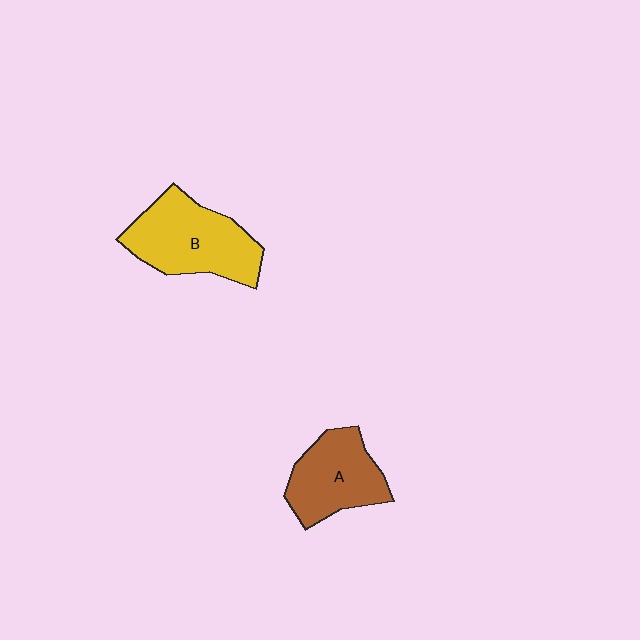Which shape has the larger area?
Shape B (yellow).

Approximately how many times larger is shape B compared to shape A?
Approximately 1.3 times.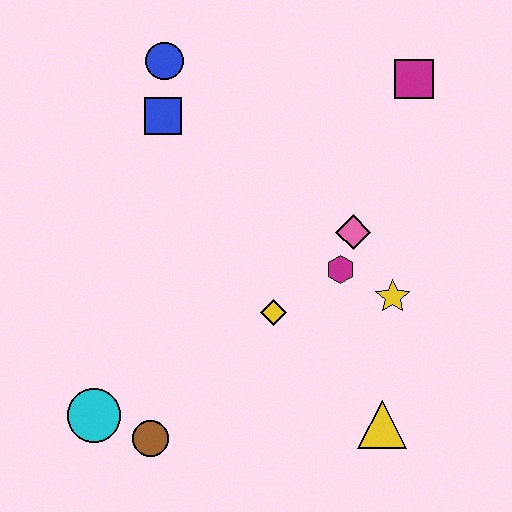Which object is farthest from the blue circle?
The yellow triangle is farthest from the blue circle.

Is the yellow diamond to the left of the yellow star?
Yes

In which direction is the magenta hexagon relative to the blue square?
The magenta hexagon is to the right of the blue square.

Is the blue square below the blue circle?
Yes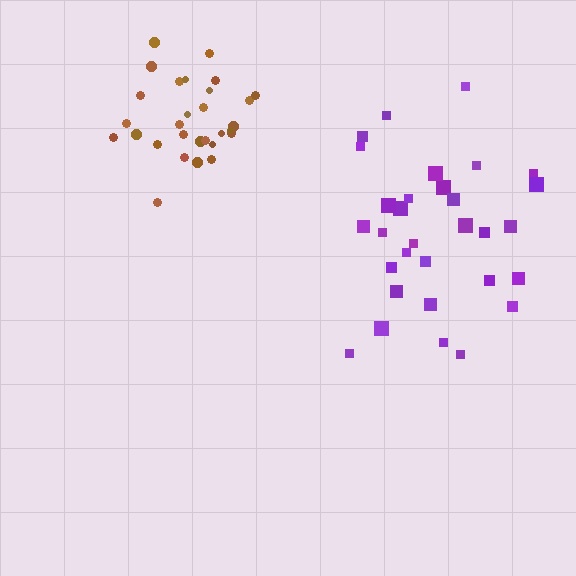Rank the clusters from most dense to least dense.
brown, purple.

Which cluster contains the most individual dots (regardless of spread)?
Purple (31).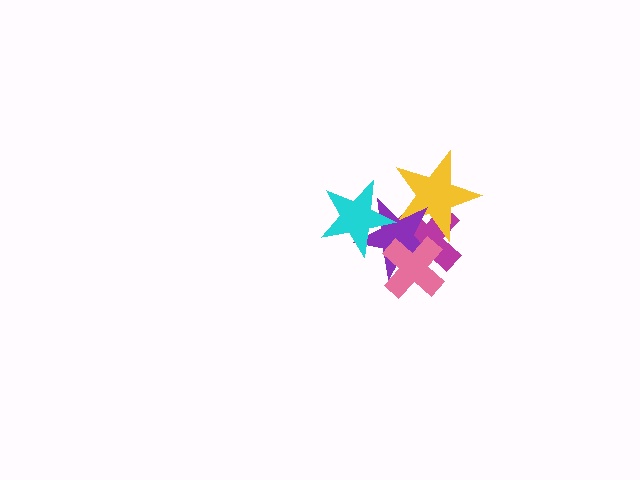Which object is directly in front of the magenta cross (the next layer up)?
The yellow star is directly in front of the magenta cross.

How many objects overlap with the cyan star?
1 object overlaps with the cyan star.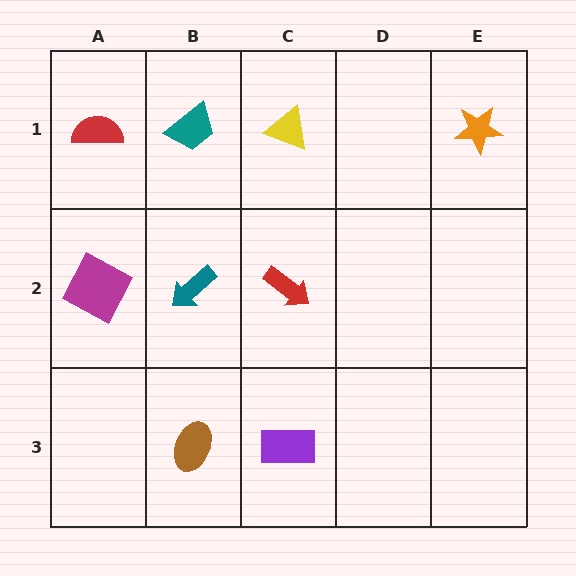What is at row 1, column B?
A teal trapezoid.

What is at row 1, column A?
A red semicircle.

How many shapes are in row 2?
3 shapes.